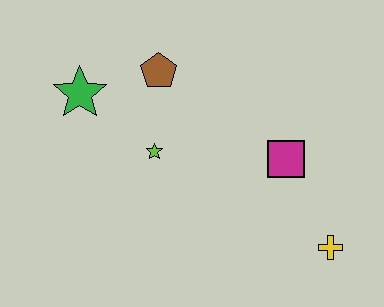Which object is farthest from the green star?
The yellow cross is farthest from the green star.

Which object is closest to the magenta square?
The yellow cross is closest to the magenta square.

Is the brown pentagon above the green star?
Yes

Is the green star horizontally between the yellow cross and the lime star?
No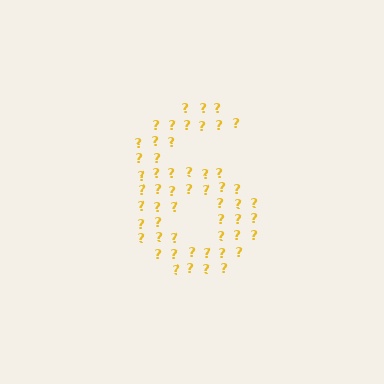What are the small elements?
The small elements are question marks.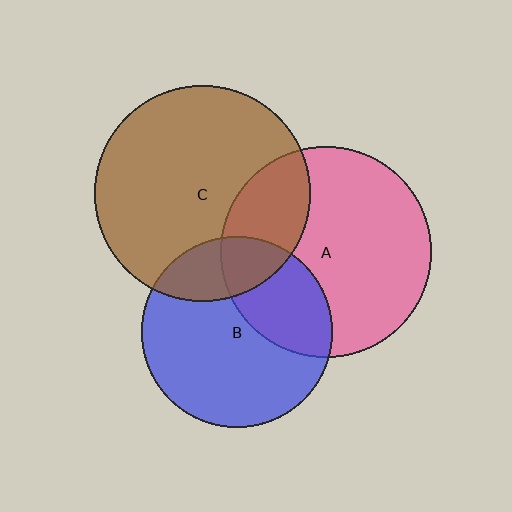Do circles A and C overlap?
Yes.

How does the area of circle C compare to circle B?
Approximately 1.3 times.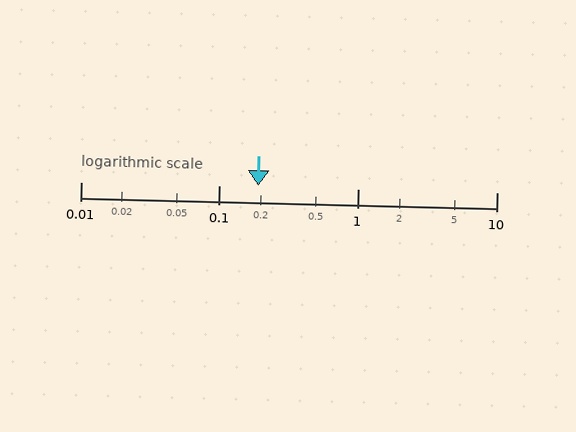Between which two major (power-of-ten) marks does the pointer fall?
The pointer is between 0.1 and 1.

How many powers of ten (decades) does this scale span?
The scale spans 3 decades, from 0.01 to 10.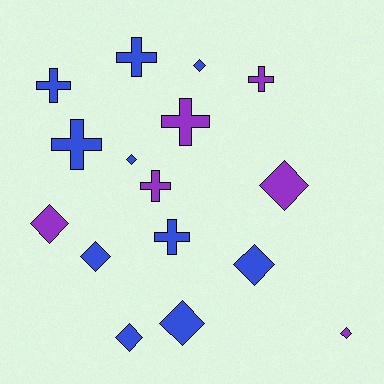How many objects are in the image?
There are 16 objects.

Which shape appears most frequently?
Diamond, with 9 objects.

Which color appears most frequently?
Blue, with 10 objects.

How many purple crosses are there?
There are 3 purple crosses.